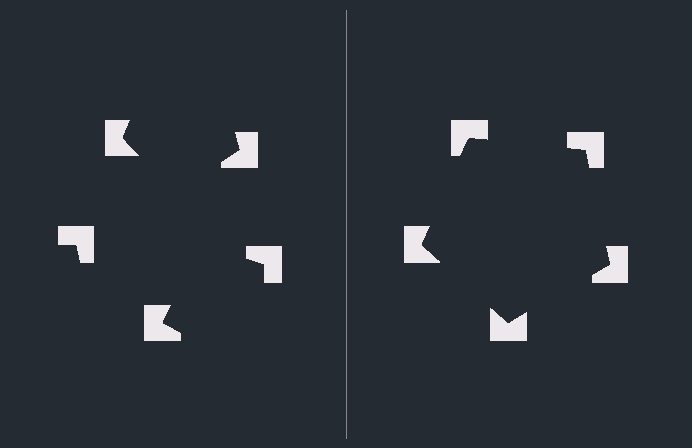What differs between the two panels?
The notched squares are positioned identically on both sides; only the wedge orientations differ. On the right they align to a pentagon; on the left they are misaligned.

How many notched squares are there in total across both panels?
10 — 5 on each side.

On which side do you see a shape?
An illusory pentagon appears on the right side. On the left side the wedge cuts are rotated, so no coherent shape forms.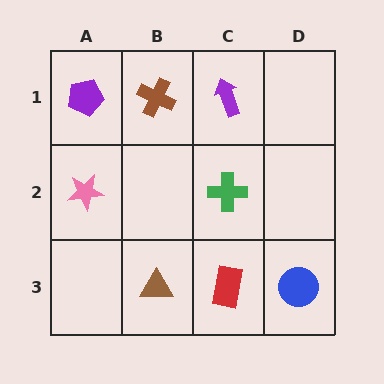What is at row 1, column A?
A purple pentagon.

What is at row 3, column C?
A red rectangle.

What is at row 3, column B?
A brown triangle.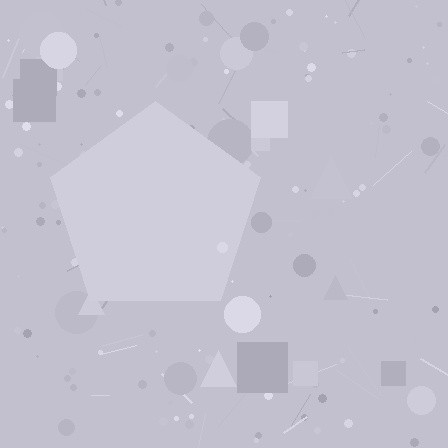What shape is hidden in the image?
A pentagon is hidden in the image.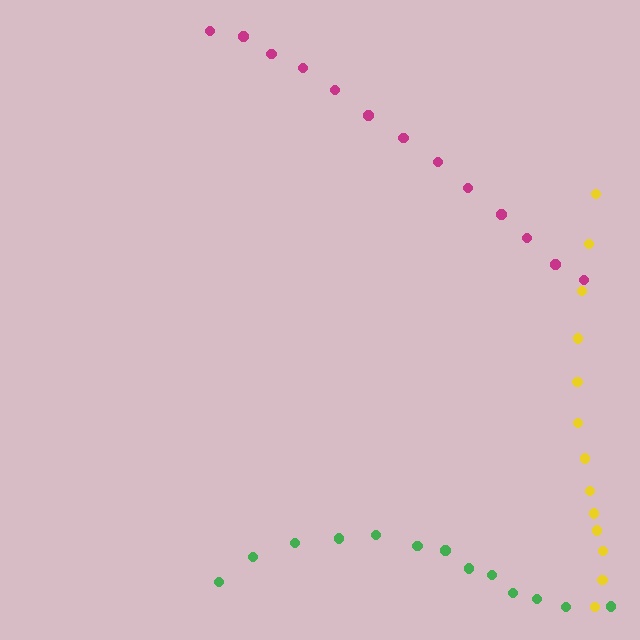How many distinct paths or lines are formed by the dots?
There are 3 distinct paths.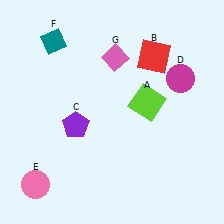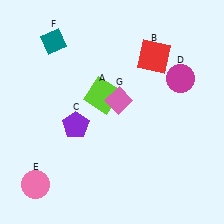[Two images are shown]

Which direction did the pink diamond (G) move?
The pink diamond (G) moved down.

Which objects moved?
The objects that moved are: the lime square (A), the pink diamond (G).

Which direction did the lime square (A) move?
The lime square (A) moved left.